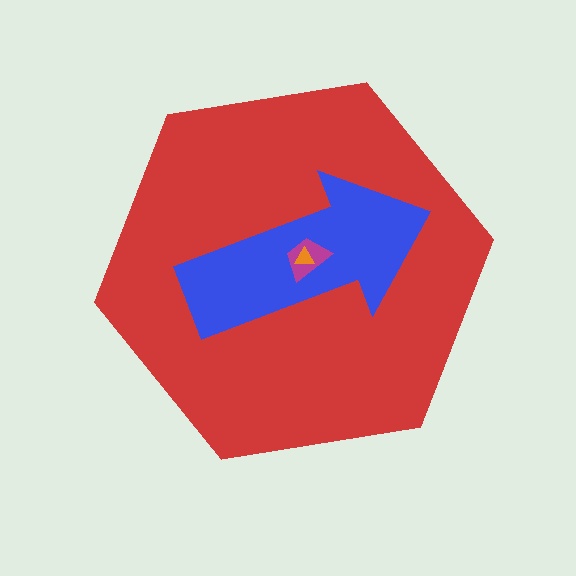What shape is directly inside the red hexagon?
The blue arrow.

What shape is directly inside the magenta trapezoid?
The orange triangle.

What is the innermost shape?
The orange triangle.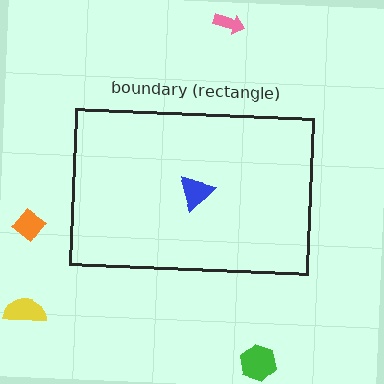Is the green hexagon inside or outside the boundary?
Outside.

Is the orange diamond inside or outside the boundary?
Outside.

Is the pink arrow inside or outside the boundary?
Outside.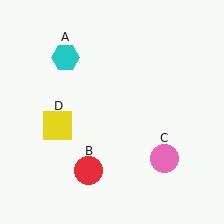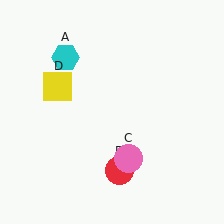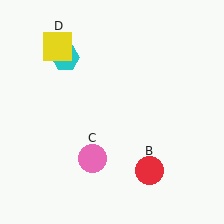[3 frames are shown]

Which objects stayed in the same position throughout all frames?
Cyan hexagon (object A) remained stationary.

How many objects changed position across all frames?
3 objects changed position: red circle (object B), pink circle (object C), yellow square (object D).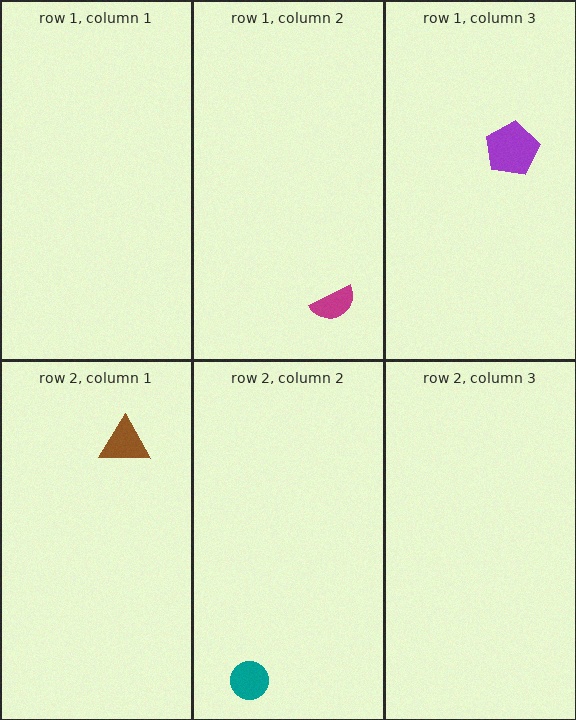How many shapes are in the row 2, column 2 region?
1.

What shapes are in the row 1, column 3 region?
The purple pentagon.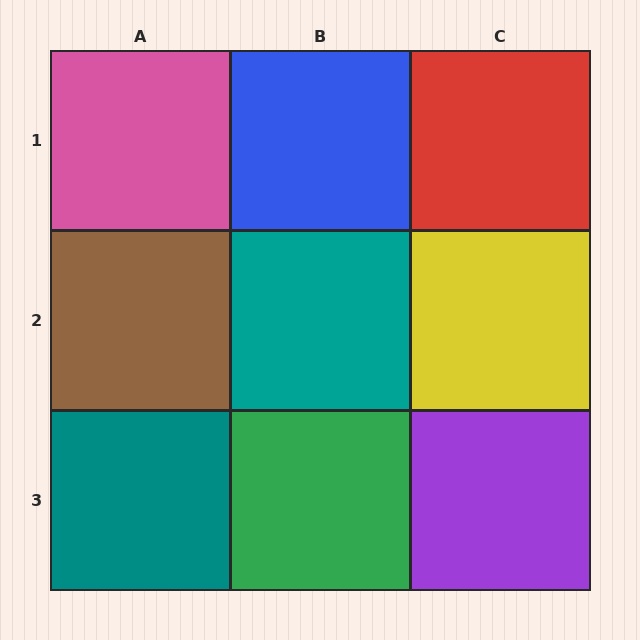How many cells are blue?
1 cell is blue.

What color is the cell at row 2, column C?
Yellow.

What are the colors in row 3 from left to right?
Teal, green, purple.